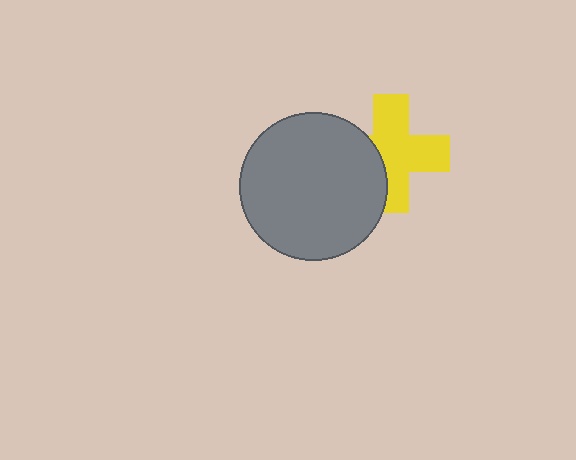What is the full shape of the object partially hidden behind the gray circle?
The partially hidden object is a yellow cross.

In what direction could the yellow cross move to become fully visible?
The yellow cross could move right. That would shift it out from behind the gray circle entirely.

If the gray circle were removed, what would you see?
You would see the complete yellow cross.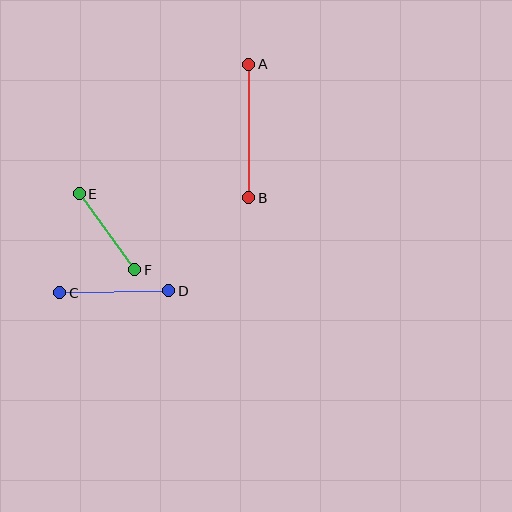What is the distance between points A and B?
The distance is approximately 134 pixels.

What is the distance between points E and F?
The distance is approximately 94 pixels.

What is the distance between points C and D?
The distance is approximately 109 pixels.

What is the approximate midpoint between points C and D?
The midpoint is at approximately (114, 292) pixels.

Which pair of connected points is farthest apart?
Points A and B are farthest apart.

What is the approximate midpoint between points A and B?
The midpoint is at approximately (249, 131) pixels.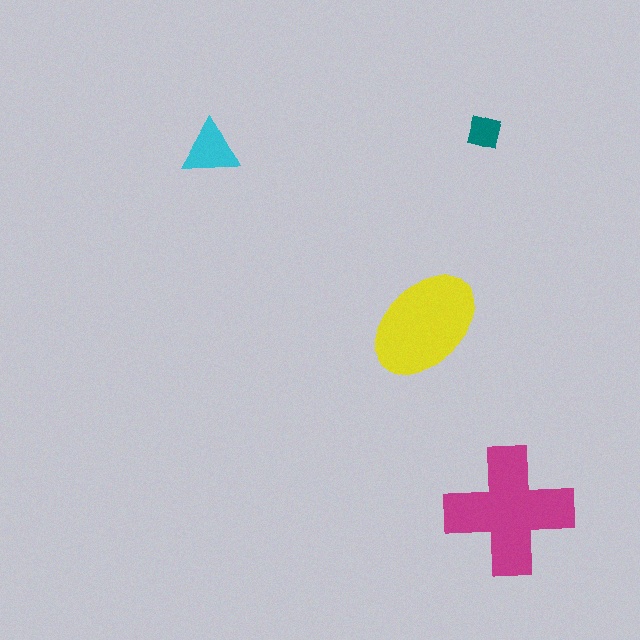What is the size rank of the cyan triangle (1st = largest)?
3rd.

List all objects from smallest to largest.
The teal square, the cyan triangle, the yellow ellipse, the magenta cross.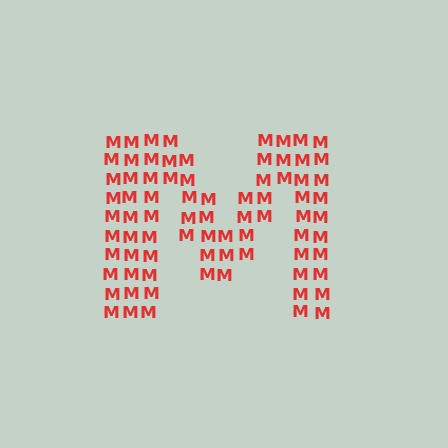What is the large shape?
The large shape is the letter M.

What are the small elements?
The small elements are letter M's.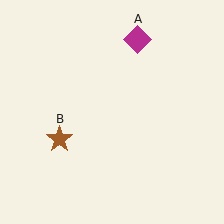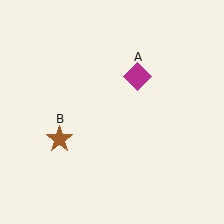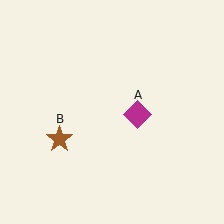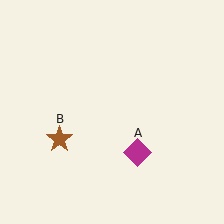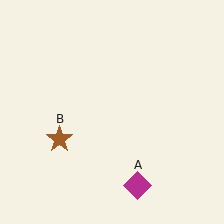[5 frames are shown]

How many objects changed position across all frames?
1 object changed position: magenta diamond (object A).